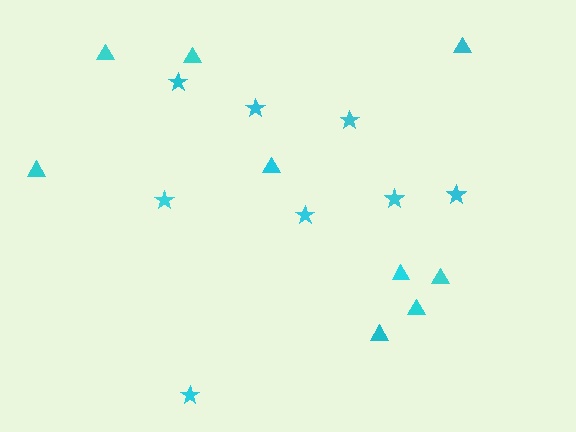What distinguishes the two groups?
There are 2 groups: one group of stars (8) and one group of triangles (9).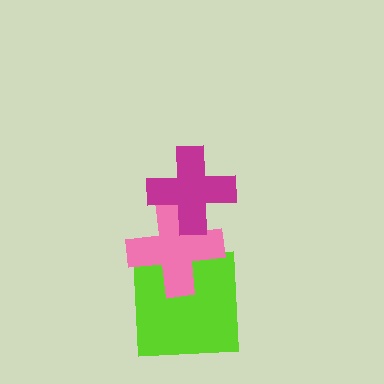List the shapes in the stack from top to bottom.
From top to bottom: the magenta cross, the pink cross, the lime square.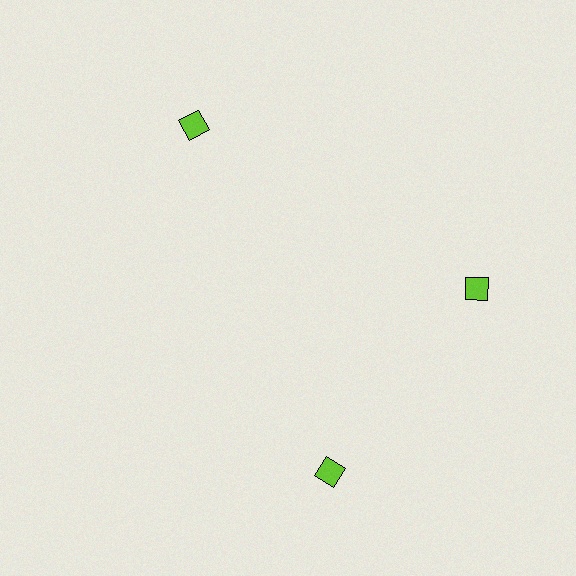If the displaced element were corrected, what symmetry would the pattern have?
It would have 3-fold rotational symmetry — the pattern would map onto itself every 120 degrees.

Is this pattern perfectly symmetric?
No. The 3 lime diamonds are arranged in a ring, but one element near the 7 o'clock position is rotated out of alignment along the ring, breaking the 3-fold rotational symmetry.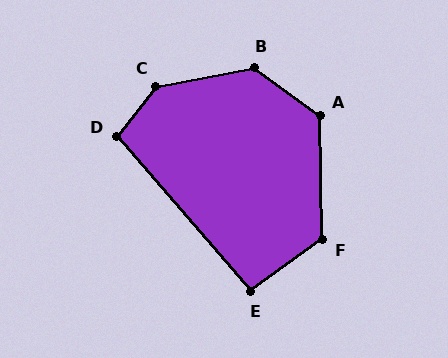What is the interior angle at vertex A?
Approximately 127 degrees (obtuse).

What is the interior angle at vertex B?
Approximately 134 degrees (obtuse).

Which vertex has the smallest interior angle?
E, at approximately 95 degrees.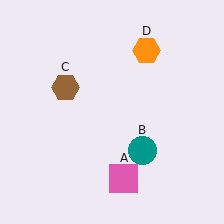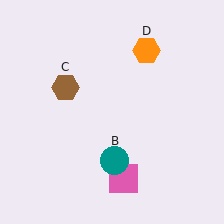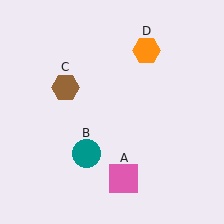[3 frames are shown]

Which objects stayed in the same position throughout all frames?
Pink square (object A) and brown hexagon (object C) and orange hexagon (object D) remained stationary.